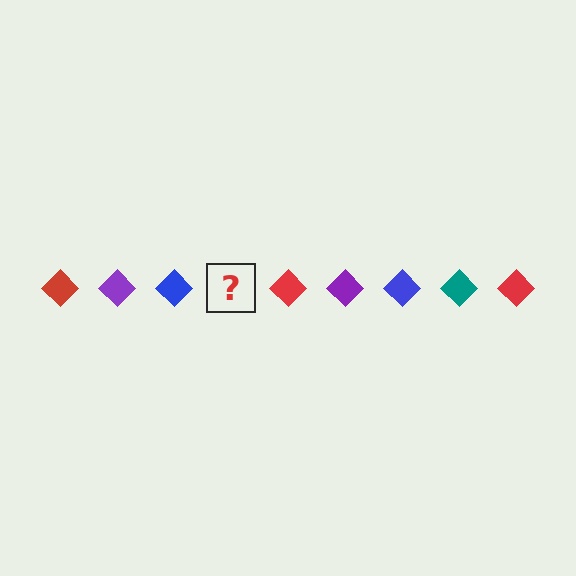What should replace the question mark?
The question mark should be replaced with a teal diamond.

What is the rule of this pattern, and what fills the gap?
The rule is that the pattern cycles through red, purple, blue, teal diamonds. The gap should be filled with a teal diamond.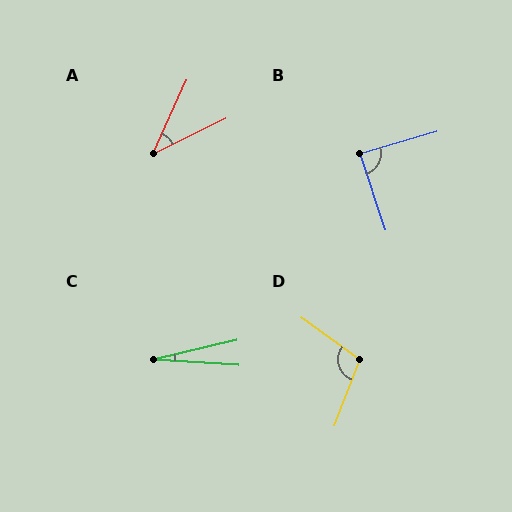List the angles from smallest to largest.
C (17°), A (39°), B (88°), D (105°).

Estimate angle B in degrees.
Approximately 88 degrees.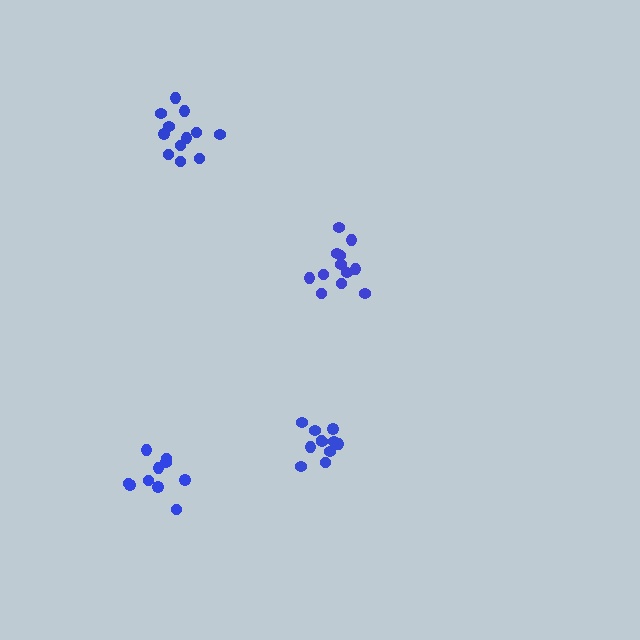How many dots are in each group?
Group 1: 12 dots, Group 2: 10 dots, Group 3: 12 dots, Group 4: 11 dots (45 total).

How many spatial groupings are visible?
There are 4 spatial groupings.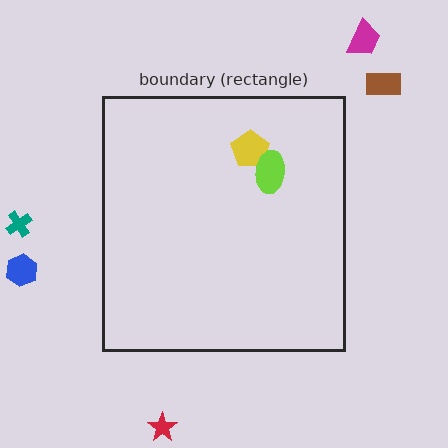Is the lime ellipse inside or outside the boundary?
Inside.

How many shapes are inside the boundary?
2 inside, 5 outside.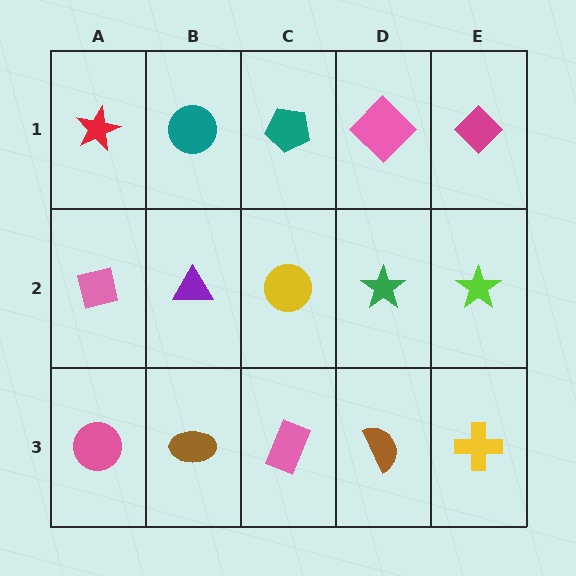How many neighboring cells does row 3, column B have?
3.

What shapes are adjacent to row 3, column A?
A pink square (row 2, column A), a brown ellipse (row 3, column B).